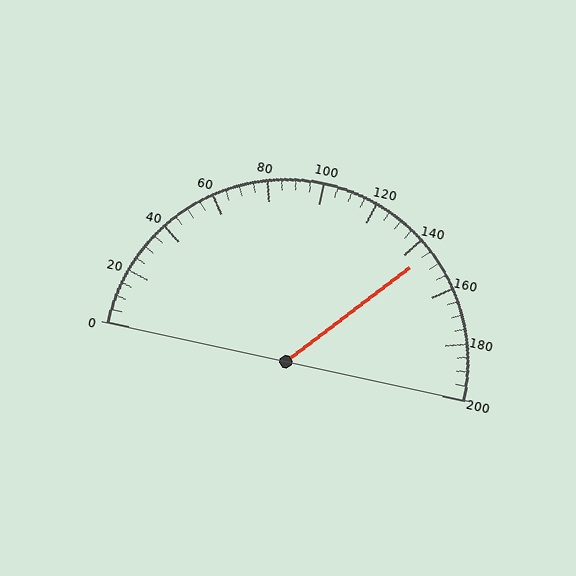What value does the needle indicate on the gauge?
The needle indicates approximately 145.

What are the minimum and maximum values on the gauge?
The gauge ranges from 0 to 200.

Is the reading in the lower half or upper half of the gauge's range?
The reading is in the upper half of the range (0 to 200).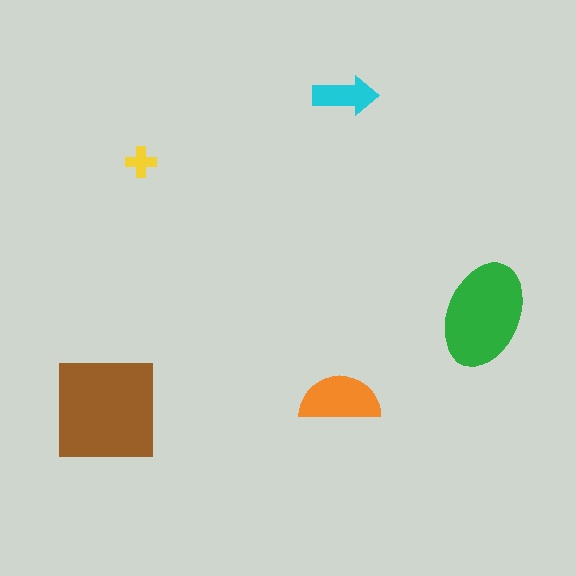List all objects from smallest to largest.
The yellow cross, the cyan arrow, the orange semicircle, the green ellipse, the brown square.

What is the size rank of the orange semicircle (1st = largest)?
3rd.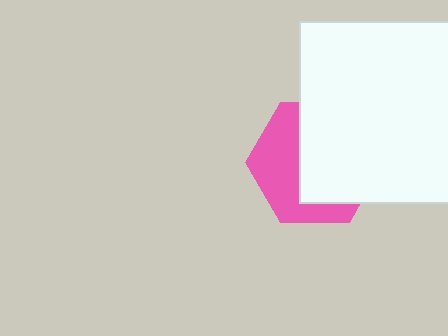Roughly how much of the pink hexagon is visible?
A small part of it is visible (roughly 44%).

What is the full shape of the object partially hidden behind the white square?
The partially hidden object is a pink hexagon.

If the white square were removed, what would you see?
You would see the complete pink hexagon.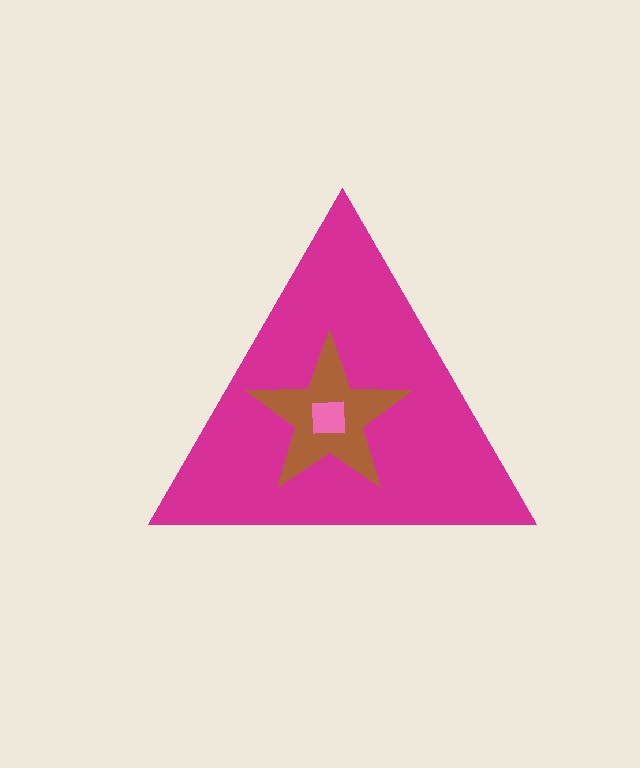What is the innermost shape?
The pink square.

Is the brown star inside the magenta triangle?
Yes.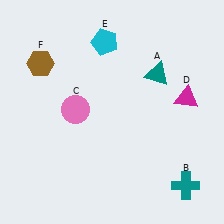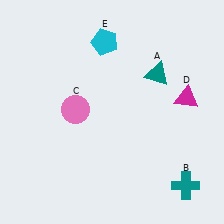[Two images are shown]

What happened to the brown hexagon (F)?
The brown hexagon (F) was removed in Image 2. It was in the top-left area of Image 1.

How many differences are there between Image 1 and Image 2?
There is 1 difference between the two images.